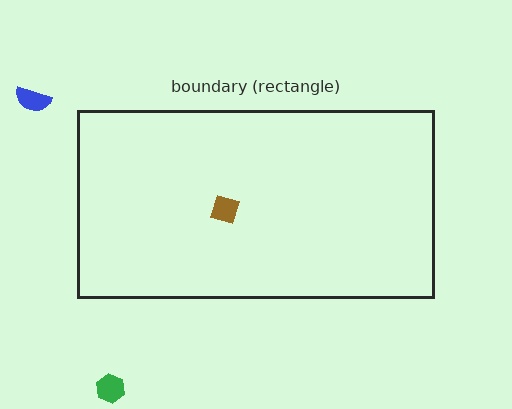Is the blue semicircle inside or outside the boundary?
Outside.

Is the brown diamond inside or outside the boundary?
Inside.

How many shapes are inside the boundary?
1 inside, 2 outside.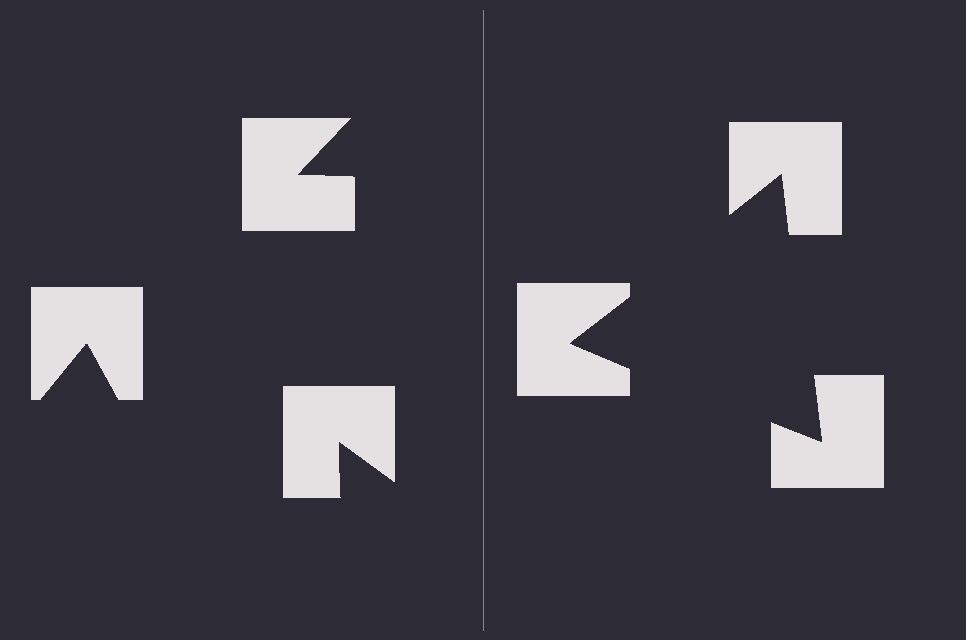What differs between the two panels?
The notched squares are positioned identically on both sides; only the wedge orientations differ. On the right they align to a triangle; on the left they are misaligned.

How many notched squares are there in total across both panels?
6 — 3 on each side.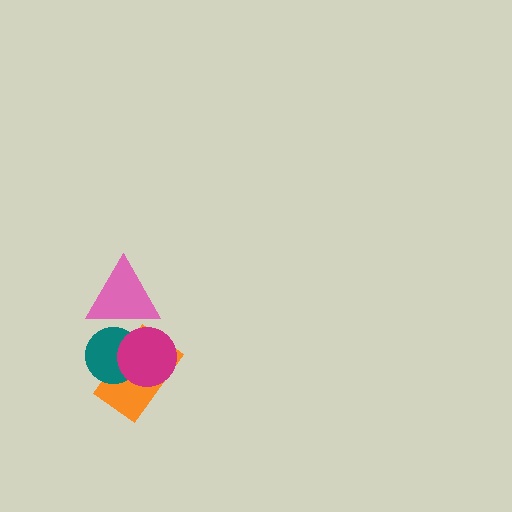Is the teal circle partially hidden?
Yes, it is partially covered by another shape.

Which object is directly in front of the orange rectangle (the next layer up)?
The teal circle is directly in front of the orange rectangle.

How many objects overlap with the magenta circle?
3 objects overlap with the magenta circle.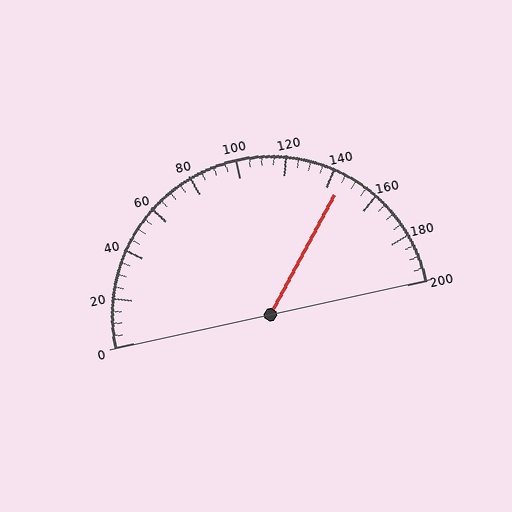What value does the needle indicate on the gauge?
The needle indicates approximately 145.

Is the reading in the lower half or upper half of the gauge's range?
The reading is in the upper half of the range (0 to 200).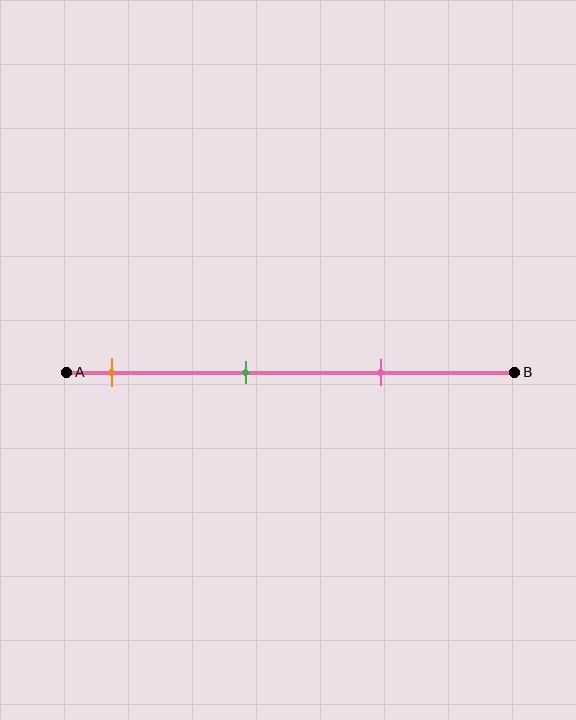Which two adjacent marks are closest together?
The green and pink marks are the closest adjacent pair.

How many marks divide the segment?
There are 3 marks dividing the segment.